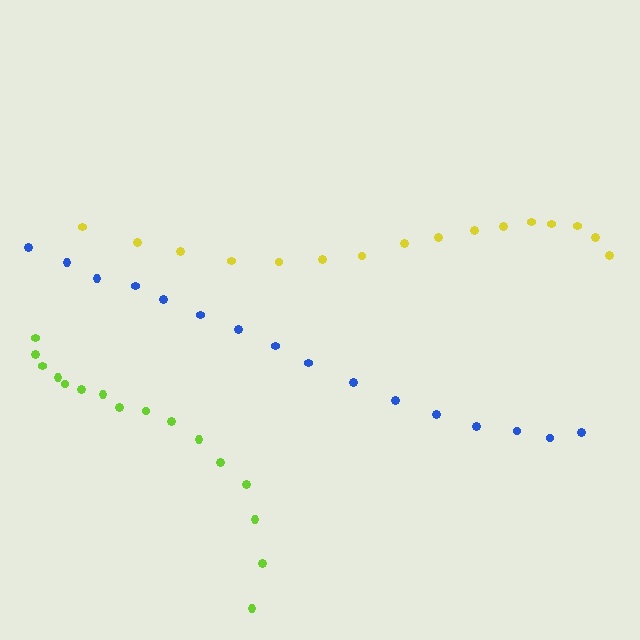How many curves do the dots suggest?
There are 3 distinct paths.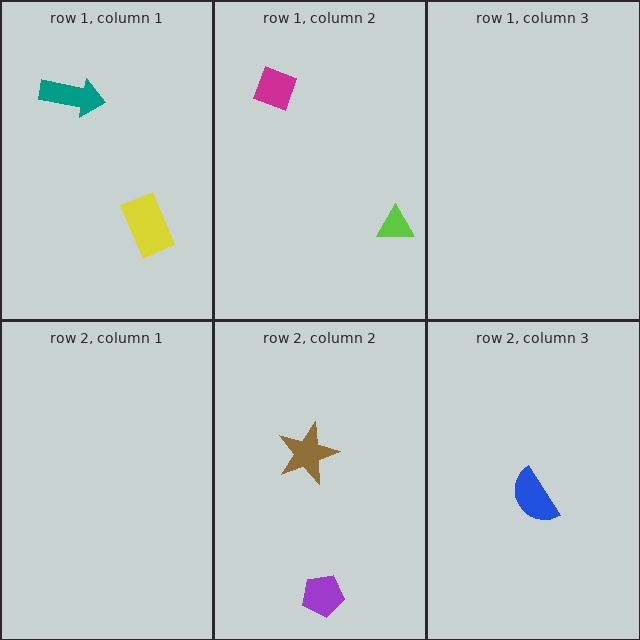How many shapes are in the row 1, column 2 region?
2.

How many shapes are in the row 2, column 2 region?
2.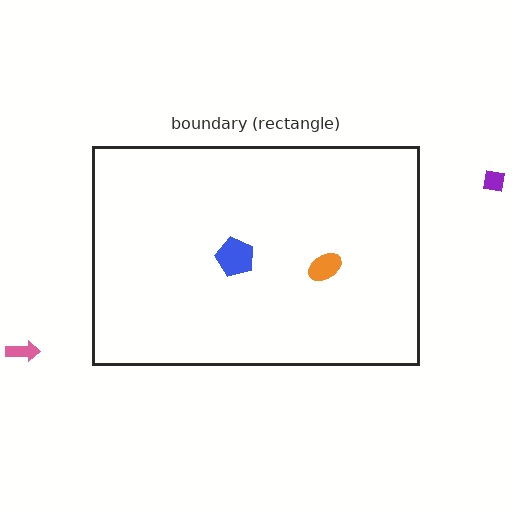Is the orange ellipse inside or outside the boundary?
Inside.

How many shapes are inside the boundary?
2 inside, 2 outside.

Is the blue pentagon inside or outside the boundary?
Inside.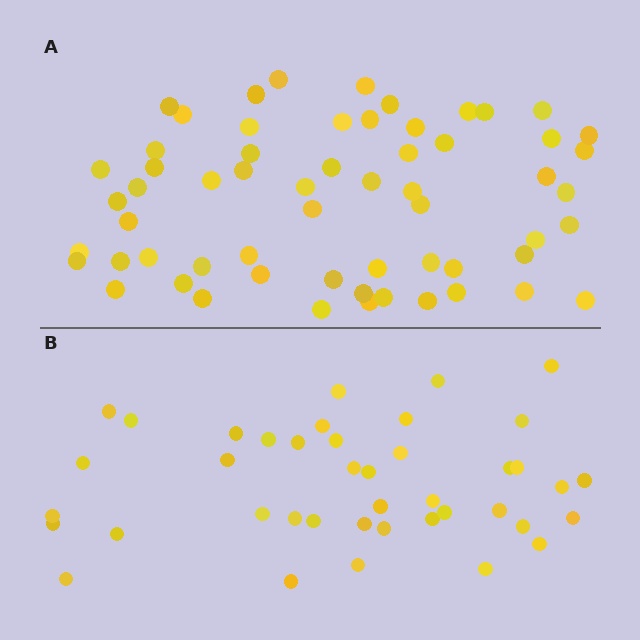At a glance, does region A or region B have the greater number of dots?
Region A (the top region) has more dots.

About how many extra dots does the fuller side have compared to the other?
Region A has approximately 20 more dots than region B.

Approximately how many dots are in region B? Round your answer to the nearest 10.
About 40 dots. (The exact count is 41, which rounds to 40.)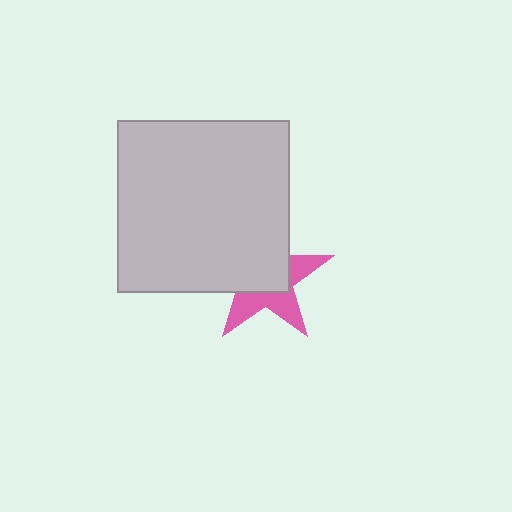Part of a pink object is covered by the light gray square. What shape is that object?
It is a star.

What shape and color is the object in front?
The object in front is a light gray square.